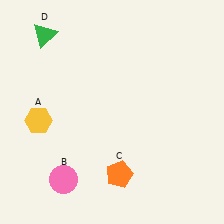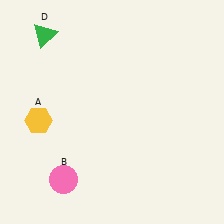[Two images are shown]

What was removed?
The orange pentagon (C) was removed in Image 2.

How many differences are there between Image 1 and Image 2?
There is 1 difference between the two images.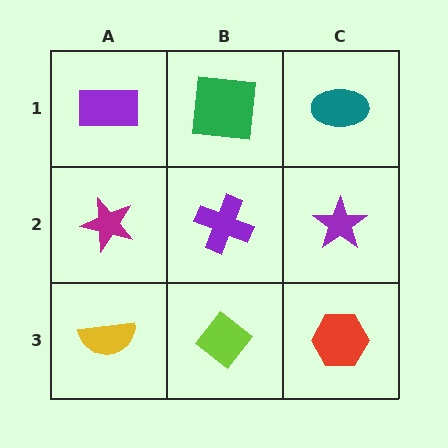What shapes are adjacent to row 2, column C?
A teal ellipse (row 1, column C), a red hexagon (row 3, column C), a purple cross (row 2, column B).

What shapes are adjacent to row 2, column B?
A green square (row 1, column B), a lime diamond (row 3, column B), a magenta star (row 2, column A), a purple star (row 2, column C).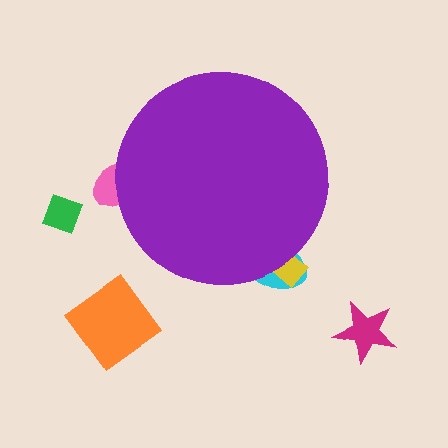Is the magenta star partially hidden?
No, the magenta star is fully visible.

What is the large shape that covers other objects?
A purple circle.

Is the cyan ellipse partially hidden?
Yes, the cyan ellipse is partially hidden behind the purple circle.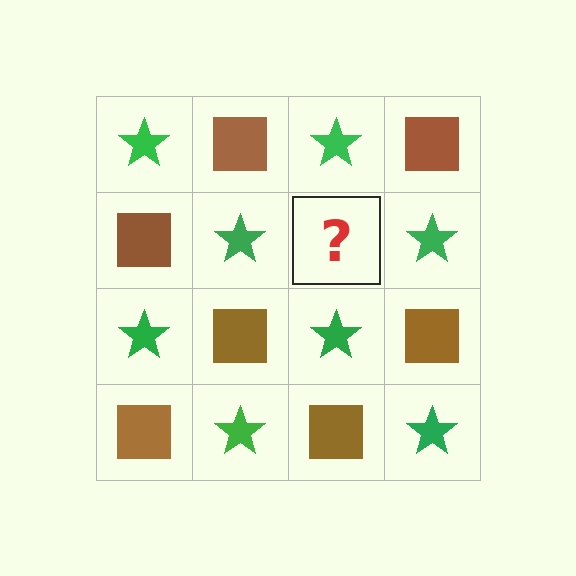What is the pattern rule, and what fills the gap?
The rule is that it alternates green star and brown square in a checkerboard pattern. The gap should be filled with a brown square.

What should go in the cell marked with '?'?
The missing cell should contain a brown square.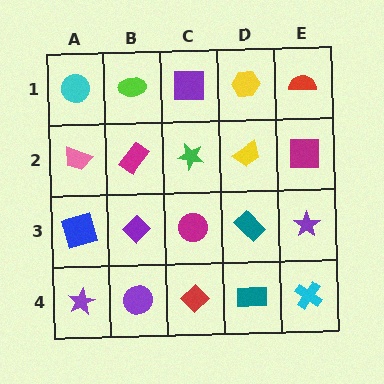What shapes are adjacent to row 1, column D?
A yellow trapezoid (row 2, column D), a purple square (row 1, column C), a red semicircle (row 1, column E).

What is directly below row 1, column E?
A magenta square.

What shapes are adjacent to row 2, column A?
A cyan circle (row 1, column A), a blue square (row 3, column A), a magenta rectangle (row 2, column B).